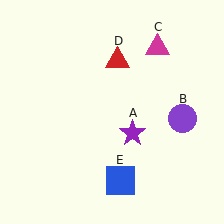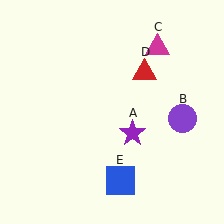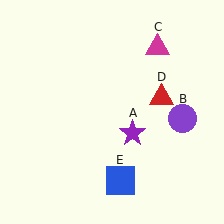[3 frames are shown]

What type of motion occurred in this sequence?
The red triangle (object D) rotated clockwise around the center of the scene.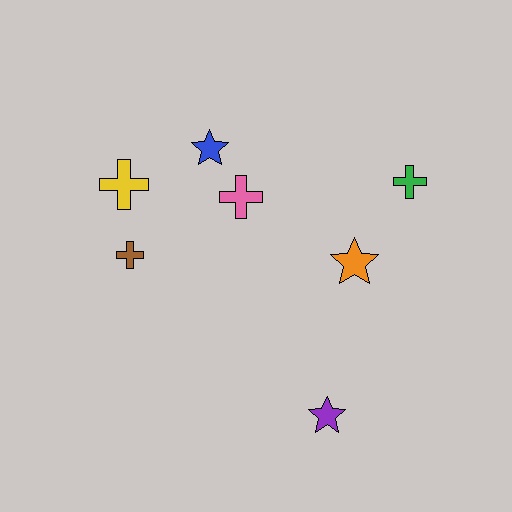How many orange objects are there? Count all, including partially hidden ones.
There is 1 orange object.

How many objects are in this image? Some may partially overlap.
There are 7 objects.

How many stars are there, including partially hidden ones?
There are 3 stars.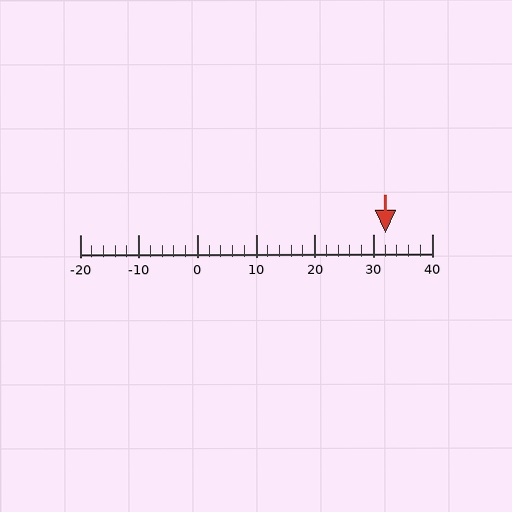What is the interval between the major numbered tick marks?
The major tick marks are spaced 10 units apart.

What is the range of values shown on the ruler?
The ruler shows values from -20 to 40.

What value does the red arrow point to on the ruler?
The red arrow points to approximately 32.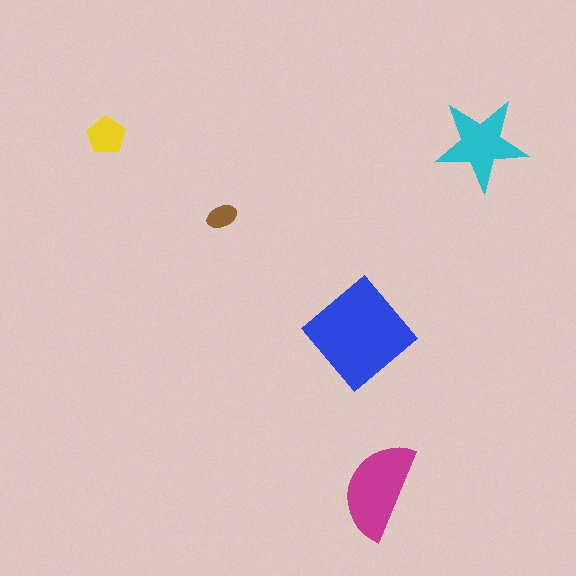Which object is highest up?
The yellow pentagon is topmost.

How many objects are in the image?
There are 5 objects in the image.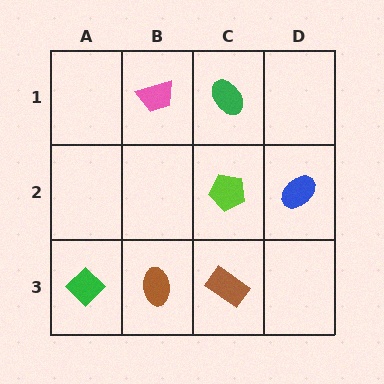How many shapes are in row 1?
2 shapes.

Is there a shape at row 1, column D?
No, that cell is empty.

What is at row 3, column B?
A brown ellipse.